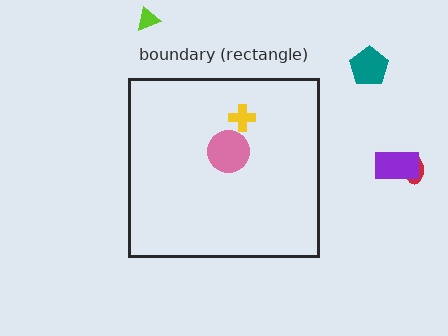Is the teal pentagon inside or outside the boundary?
Outside.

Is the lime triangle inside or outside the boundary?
Outside.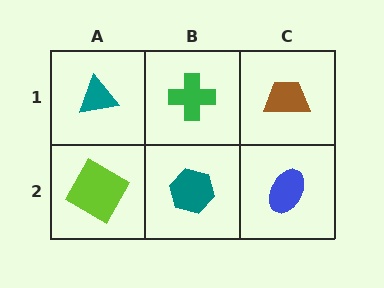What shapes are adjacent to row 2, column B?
A green cross (row 1, column B), a lime square (row 2, column A), a blue ellipse (row 2, column C).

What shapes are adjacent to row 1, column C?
A blue ellipse (row 2, column C), a green cross (row 1, column B).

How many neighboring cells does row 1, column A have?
2.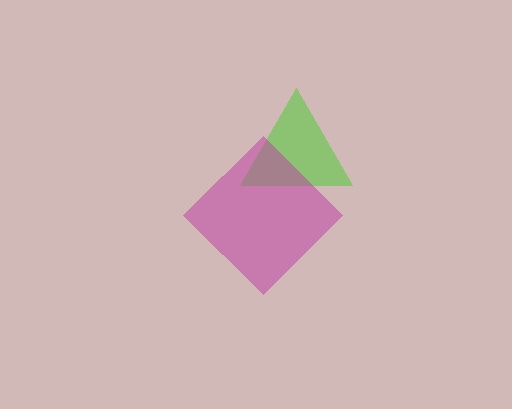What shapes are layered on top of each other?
The layered shapes are: a lime triangle, a magenta diamond.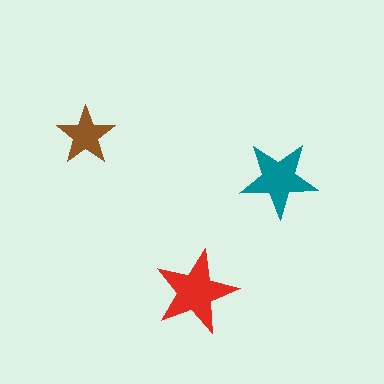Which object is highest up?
The brown star is topmost.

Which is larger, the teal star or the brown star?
The teal one.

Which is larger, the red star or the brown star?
The red one.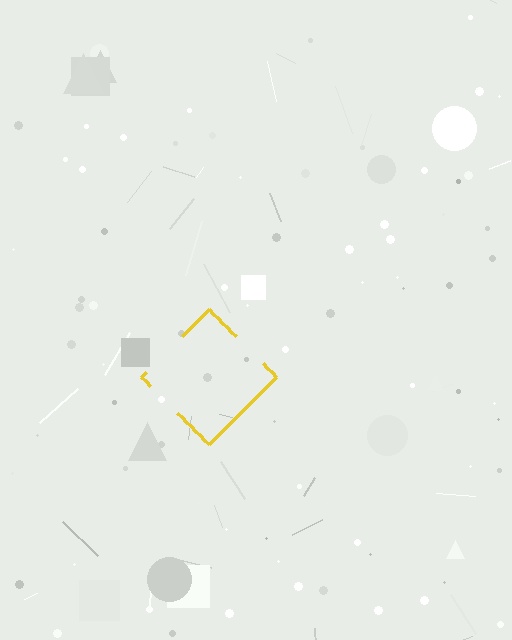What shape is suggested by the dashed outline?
The dashed outline suggests a diamond.